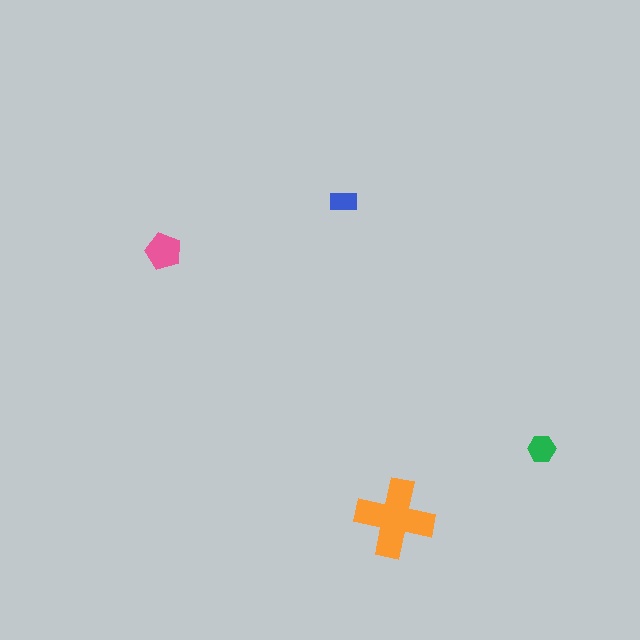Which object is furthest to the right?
The green hexagon is rightmost.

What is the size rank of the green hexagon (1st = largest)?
3rd.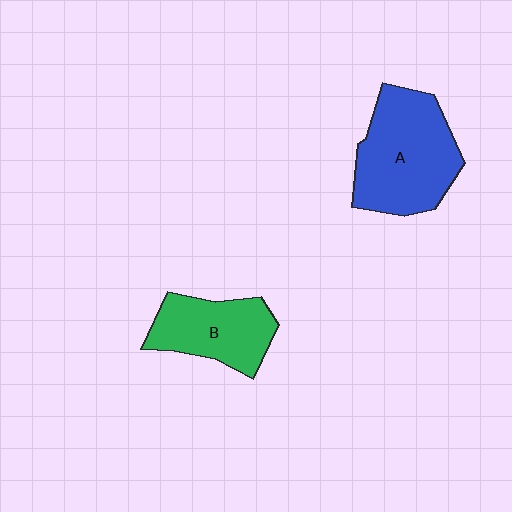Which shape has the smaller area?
Shape B (green).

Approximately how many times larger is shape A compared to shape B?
Approximately 1.5 times.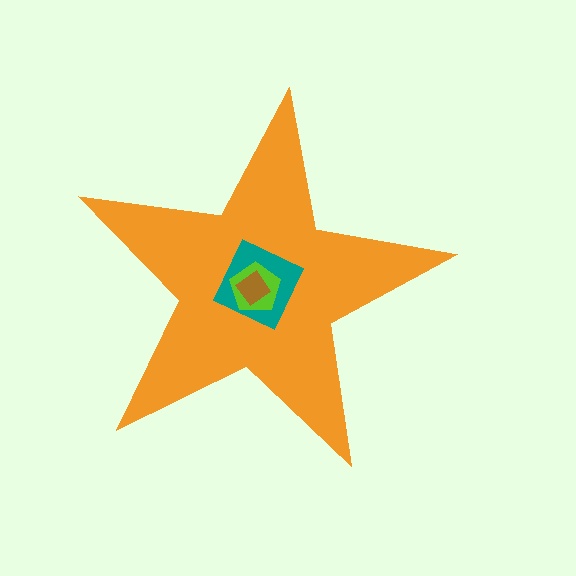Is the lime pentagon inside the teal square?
Yes.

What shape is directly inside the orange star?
The teal square.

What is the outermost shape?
The orange star.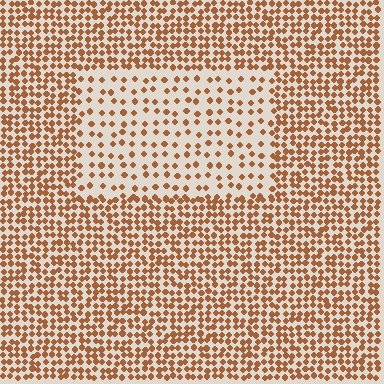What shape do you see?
I see a rectangle.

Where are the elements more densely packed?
The elements are more densely packed outside the rectangle boundary.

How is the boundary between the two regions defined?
The boundary is defined by a change in element density (approximately 2.3x ratio). All elements are the same color, size, and shape.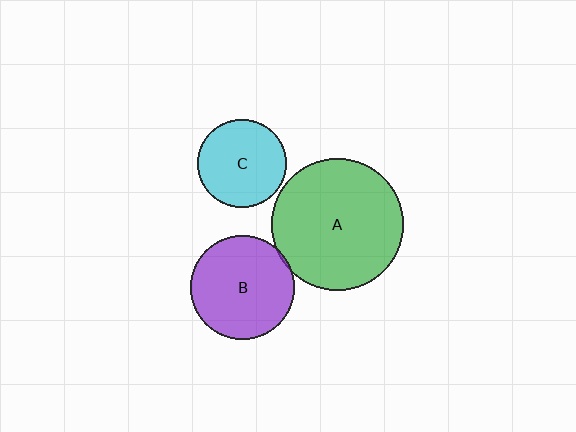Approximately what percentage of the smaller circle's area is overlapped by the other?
Approximately 5%.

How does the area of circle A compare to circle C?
Approximately 2.2 times.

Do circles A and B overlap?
Yes.